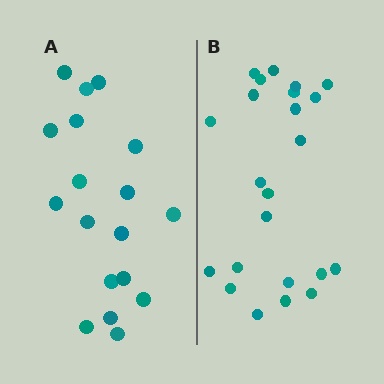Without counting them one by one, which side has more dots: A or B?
Region B (the right region) has more dots.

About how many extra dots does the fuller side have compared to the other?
Region B has about 5 more dots than region A.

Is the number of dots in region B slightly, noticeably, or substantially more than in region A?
Region B has noticeably more, but not dramatically so. The ratio is roughly 1.3 to 1.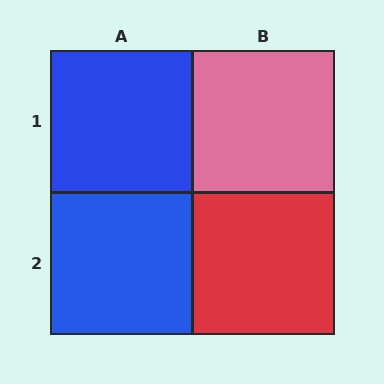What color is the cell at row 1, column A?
Blue.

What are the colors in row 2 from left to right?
Blue, red.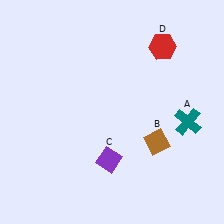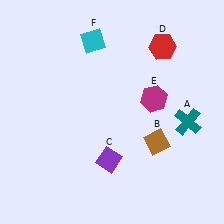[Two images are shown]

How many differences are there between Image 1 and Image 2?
There are 2 differences between the two images.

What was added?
A magenta hexagon (E), a cyan diamond (F) were added in Image 2.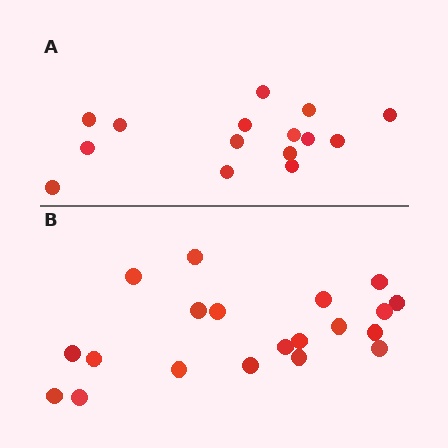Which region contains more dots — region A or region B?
Region B (the bottom region) has more dots.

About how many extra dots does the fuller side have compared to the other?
Region B has about 5 more dots than region A.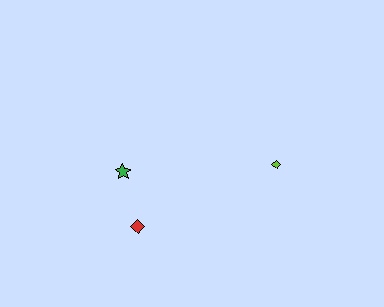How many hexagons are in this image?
There are no hexagons.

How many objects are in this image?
There are 3 objects.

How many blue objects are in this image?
There are no blue objects.